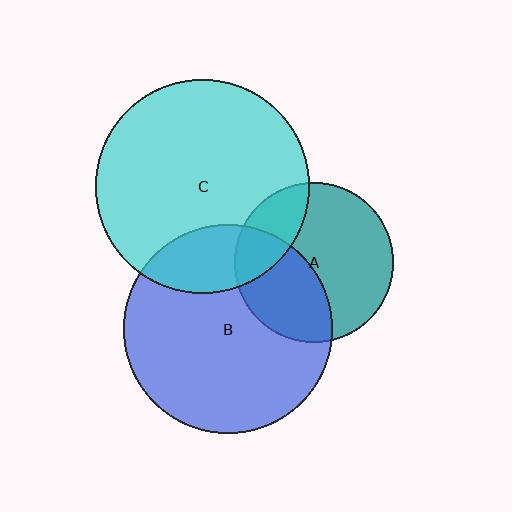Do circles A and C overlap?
Yes.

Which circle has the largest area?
Circle C (cyan).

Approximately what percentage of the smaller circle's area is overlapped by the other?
Approximately 25%.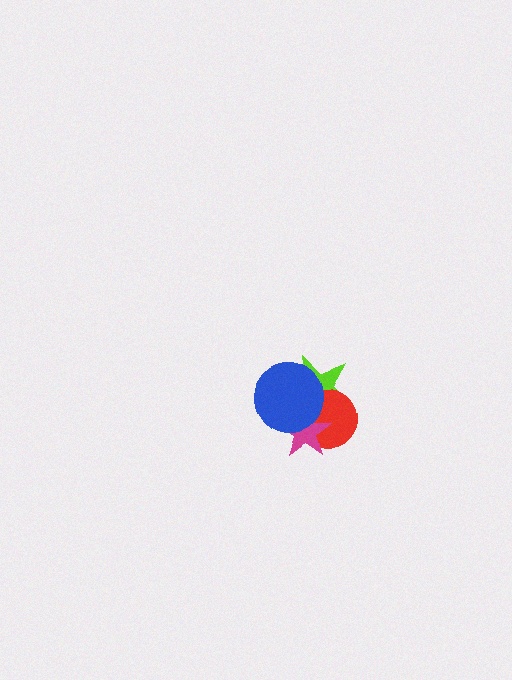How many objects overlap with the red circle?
3 objects overlap with the red circle.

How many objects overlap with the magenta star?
3 objects overlap with the magenta star.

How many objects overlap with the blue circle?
3 objects overlap with the blue circle.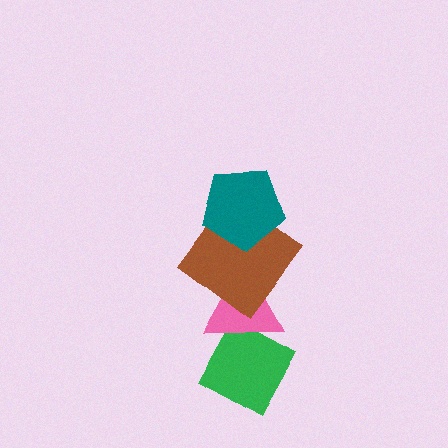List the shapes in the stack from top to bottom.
From top to bottom: the teal pentagon, the brown diamond, the pink triangle, the green diamond.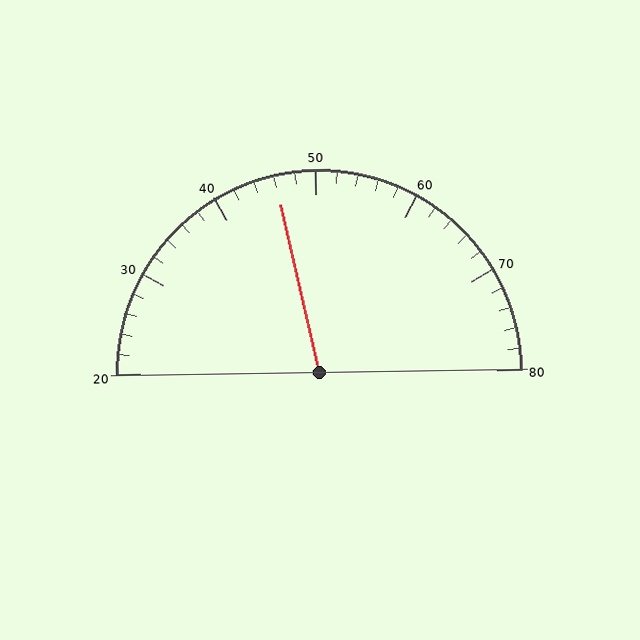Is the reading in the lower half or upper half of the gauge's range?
The reading is in the lower half of the range (20 to 80).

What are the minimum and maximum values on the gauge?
The gauge ranges from 20 to 80.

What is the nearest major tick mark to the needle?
The nearest major tick mark is 50.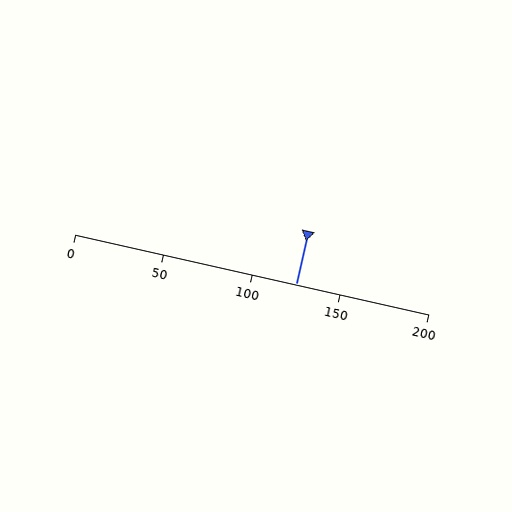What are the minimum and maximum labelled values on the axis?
The axis runs from 0 to 200.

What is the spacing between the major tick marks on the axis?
The major ticks are spaced 50 apart.